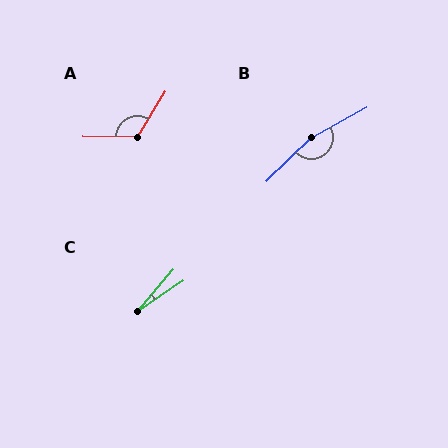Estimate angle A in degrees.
Approximately 121 degrees.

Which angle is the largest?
B, at approximately 164 degrees.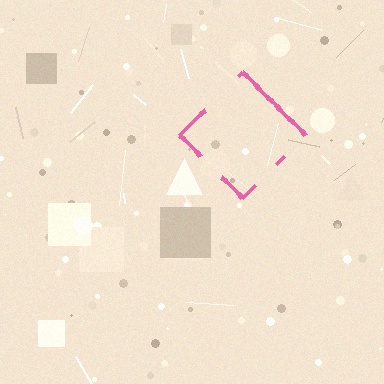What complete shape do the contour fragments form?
The contour fragments form a diamond.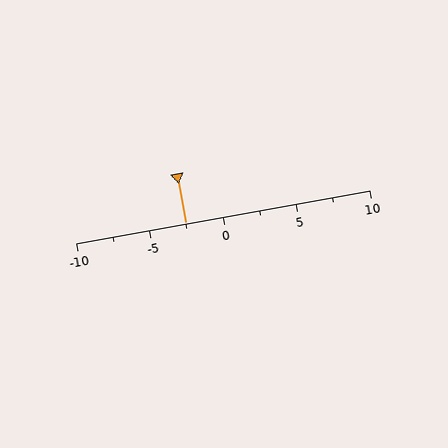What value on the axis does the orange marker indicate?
The marker indicates approximately -2.5.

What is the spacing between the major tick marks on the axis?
The major ticks are spaced 5 apart.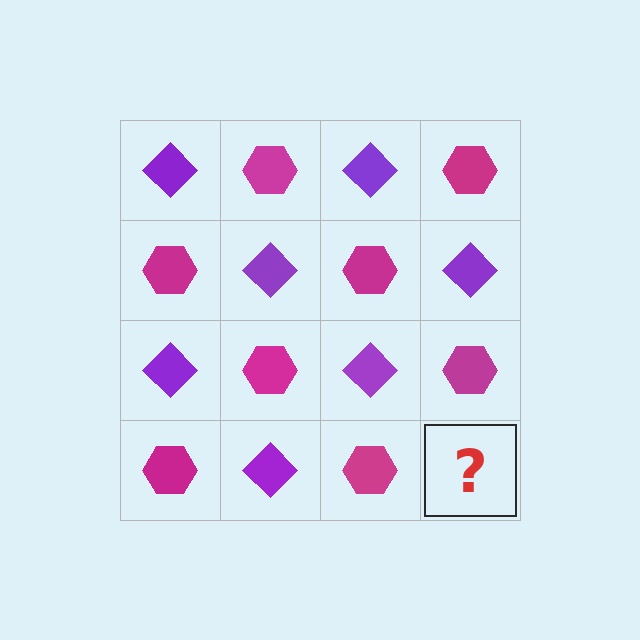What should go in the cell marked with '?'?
The missing cell should contain a purple diamond.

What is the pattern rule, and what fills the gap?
The rule is that it alternates purple diamond and magenta hexagon in a checkerboard pattern. The gap should be filled with a purple diamond.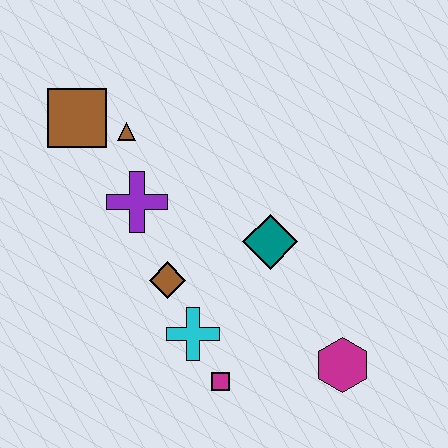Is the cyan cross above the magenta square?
Yes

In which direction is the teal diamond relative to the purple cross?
The teal diamond is to the right of the purple cross.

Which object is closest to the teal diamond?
The brown diamond is closest to the teal diamond.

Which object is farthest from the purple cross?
The magenta hexagon is farthest from the purple cross.